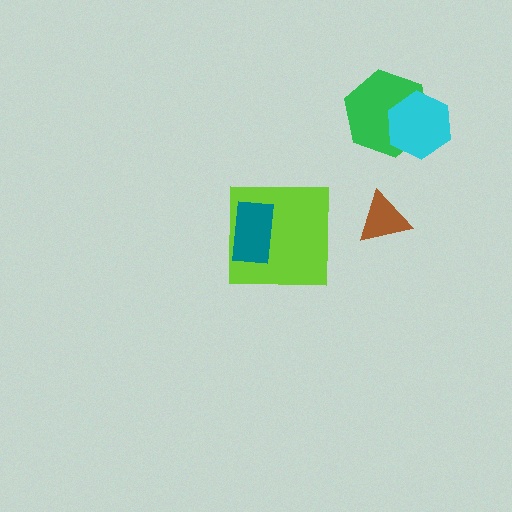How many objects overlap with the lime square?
1 object overlaps with the lime square.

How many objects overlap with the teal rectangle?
1 object overlaps with the teal rectangle.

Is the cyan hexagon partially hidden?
No, no other shape covers it.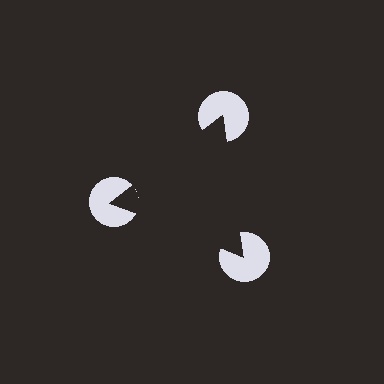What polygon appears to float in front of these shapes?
An illusory triangle — its edges are inferred from the aligned wedge cuts in the pac-man discs, not physically drawn.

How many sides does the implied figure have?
3 sides.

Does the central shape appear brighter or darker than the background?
It typically appears slightly darker than the background, even though no actual brightness change is drawn.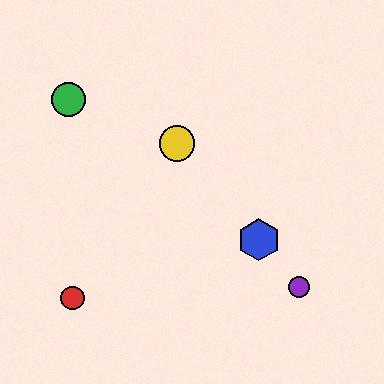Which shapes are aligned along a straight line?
The blue hexagon, the yellow circle, the purple circle are aligned along a straight line.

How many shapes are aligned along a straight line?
3 shapes (the blue hexagon, the yellow circle, the purple circle) are aligned along a straight line.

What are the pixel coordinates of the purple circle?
The purple circle is at (299, 287).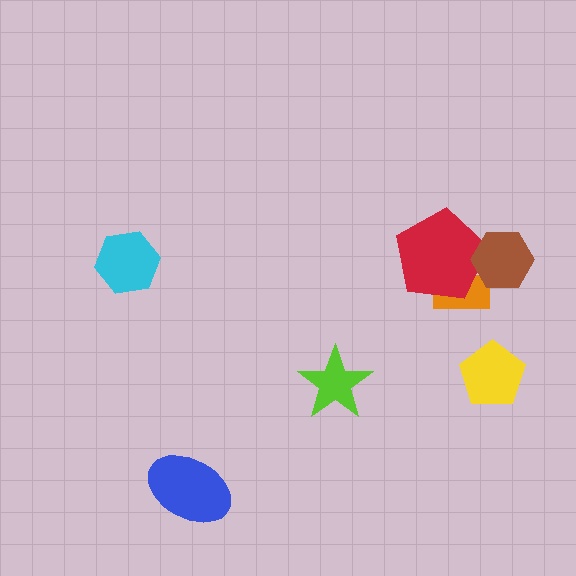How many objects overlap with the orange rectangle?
2 objects overlap with the orange rectangle.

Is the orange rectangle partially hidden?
Yes, it is partially covered by another shape.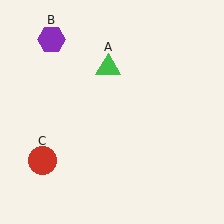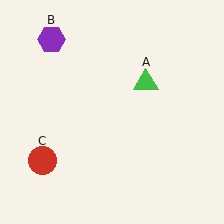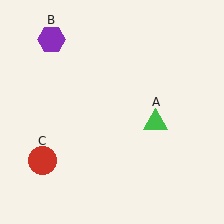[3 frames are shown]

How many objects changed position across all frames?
1 object changed position: green triangle (object A).